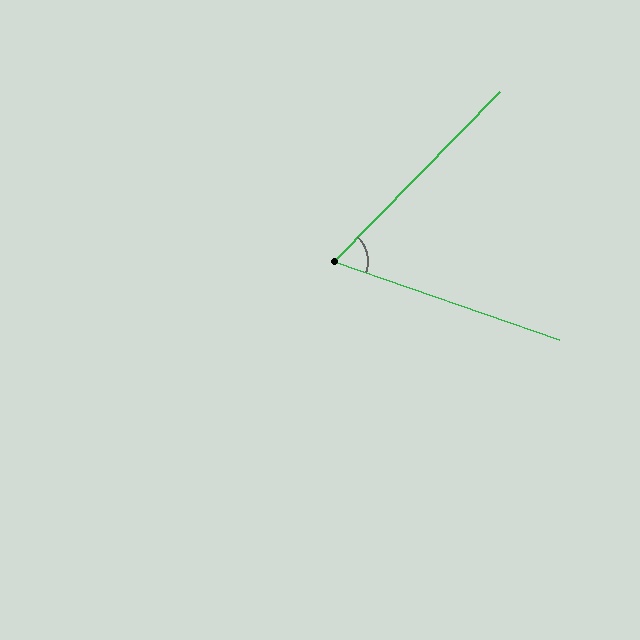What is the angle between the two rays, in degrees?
Approximately 65 degrees.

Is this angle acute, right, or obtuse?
It is acute.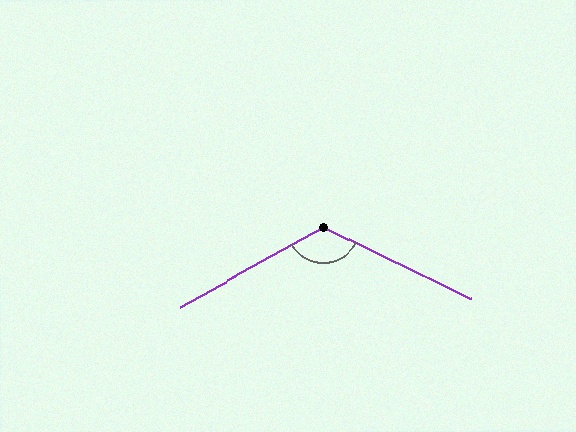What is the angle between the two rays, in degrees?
Approximately 125 degrees.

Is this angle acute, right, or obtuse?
It is obtuse.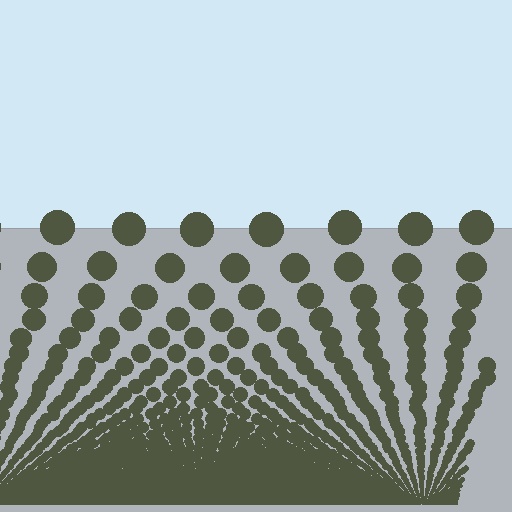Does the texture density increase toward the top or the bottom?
Density increases toward the bottom.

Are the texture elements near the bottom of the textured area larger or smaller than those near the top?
Smaller. The gradient is inverted — elements near the bottom are smaller and denser.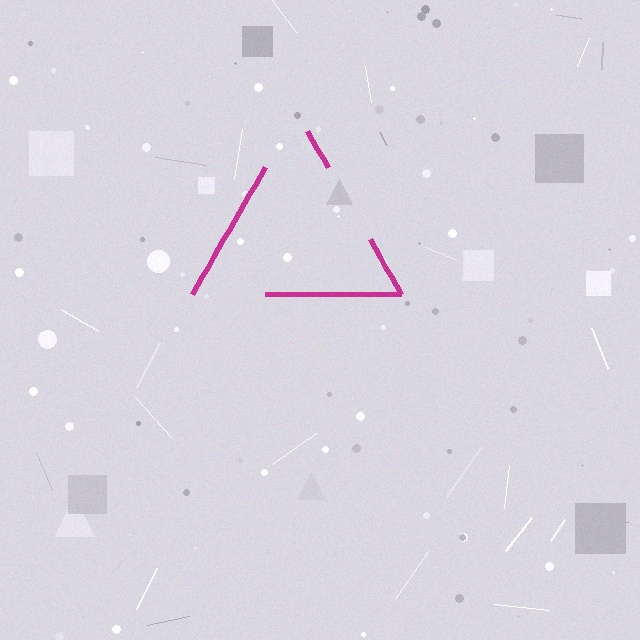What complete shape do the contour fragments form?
The contour fragments form a triangle.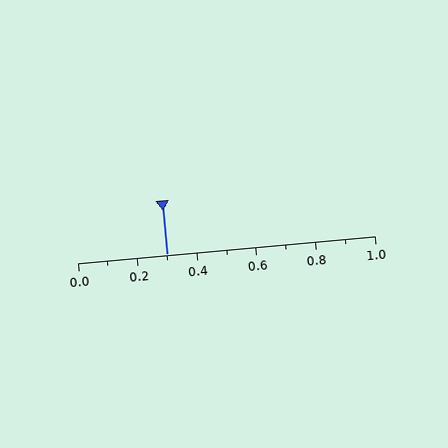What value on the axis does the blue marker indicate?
The marker indicates approximately 0.3.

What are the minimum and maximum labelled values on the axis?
The axis runs from 0.0 to 1.0.